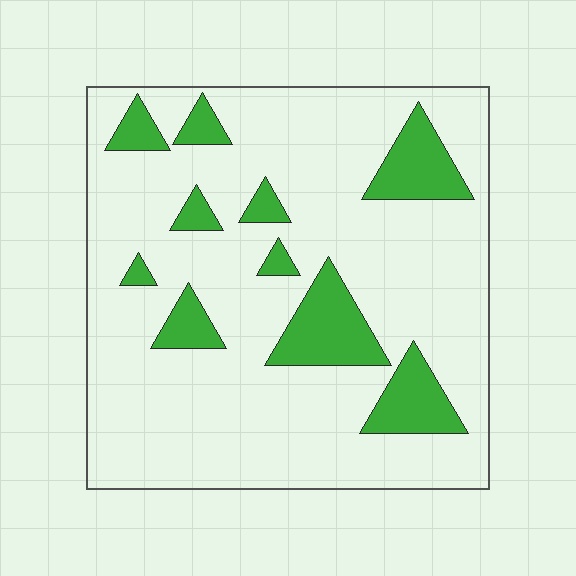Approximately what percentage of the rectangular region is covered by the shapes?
Approximately 15%.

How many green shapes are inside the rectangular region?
10.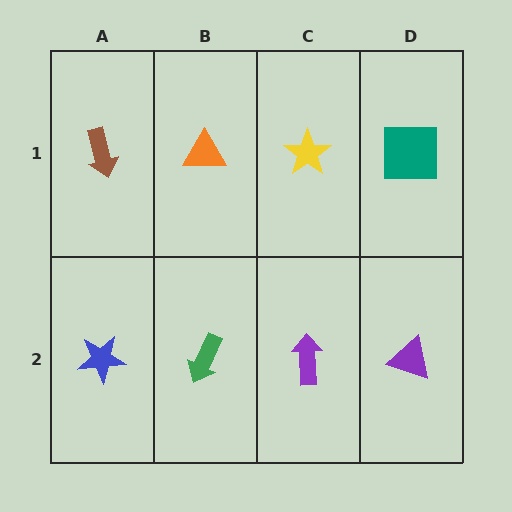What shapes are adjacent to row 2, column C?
A yellow star (row 1, column C), a green arrow (row 2, column B), a purple triangle (row 2, column D).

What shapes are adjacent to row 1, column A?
A blue star (row 2, column A), an orange triangle (row 1, column B).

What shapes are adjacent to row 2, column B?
An orange triangle (row 1, column B), a blue star (row 2, column A), a purple arrow (row 2, column C).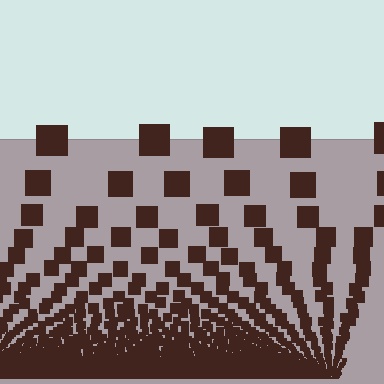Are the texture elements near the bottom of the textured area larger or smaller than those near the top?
Smaller. The gradient is inverted — elements near the bottom are smaller and denser.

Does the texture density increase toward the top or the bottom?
Density increases toward the bottom.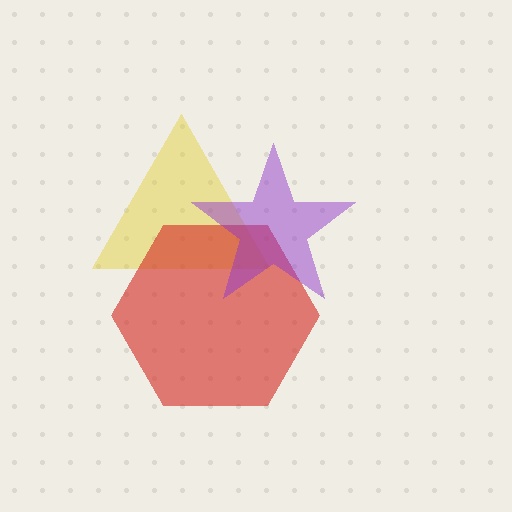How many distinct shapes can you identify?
There are 3 distinct shapes: a yellow triangle, a red hexagon, a purple star.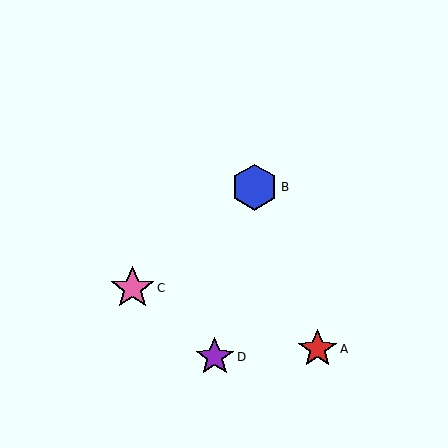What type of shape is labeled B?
Shape B is a blue hexagon.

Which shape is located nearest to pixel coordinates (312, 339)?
The red star (labeled A) at (317, 349) is nearest to that location.